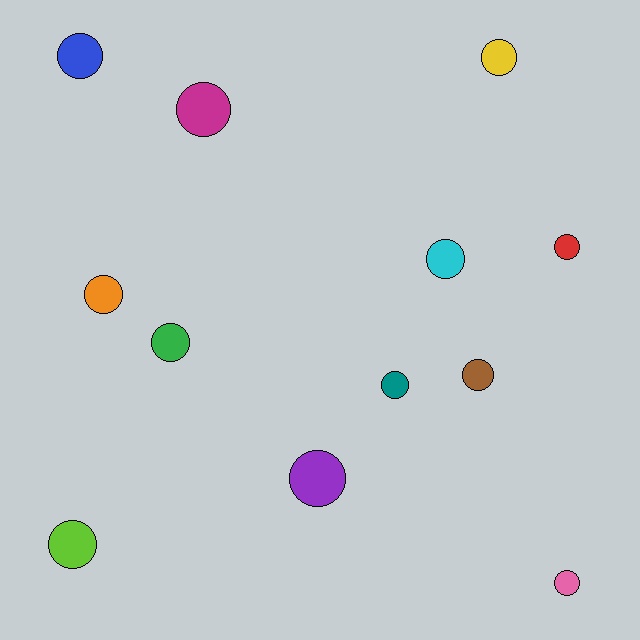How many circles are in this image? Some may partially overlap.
There are 12 circles.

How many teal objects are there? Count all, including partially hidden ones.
There is 1 teal object.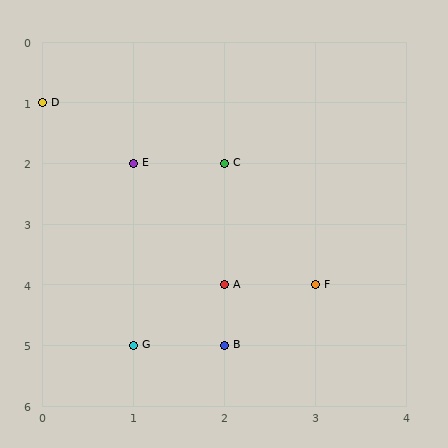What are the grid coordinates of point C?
Point C is at grid coordinates (2, 2).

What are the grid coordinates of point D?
Point D is at grid coordinates (0, 1).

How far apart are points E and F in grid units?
Points E and F are 2 columns and 2 rows apart (about 2.8 grid units diagonally).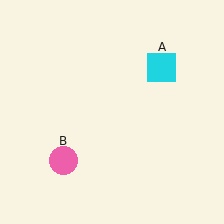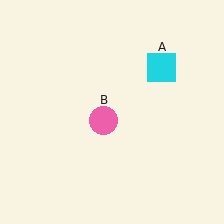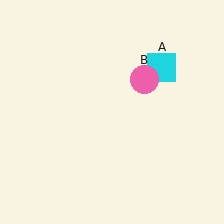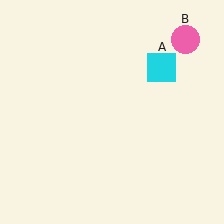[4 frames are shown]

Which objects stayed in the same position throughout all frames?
Cyan square (object A) remained stationary.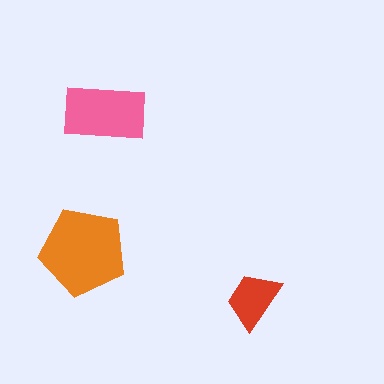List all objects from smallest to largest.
The red trapezoid, the pink rectangle, the orange pentagon.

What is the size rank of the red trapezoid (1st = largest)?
3rd.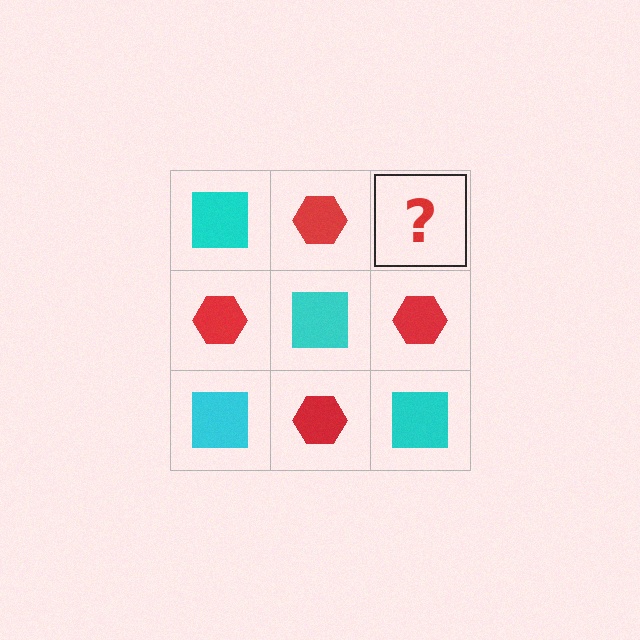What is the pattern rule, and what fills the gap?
The rule is that it alternates cyan square and red hexagon in a checkerboard pattern. The gap should be filled with a cyan square.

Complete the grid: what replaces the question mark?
The question mark should be replaced with a cyan square.